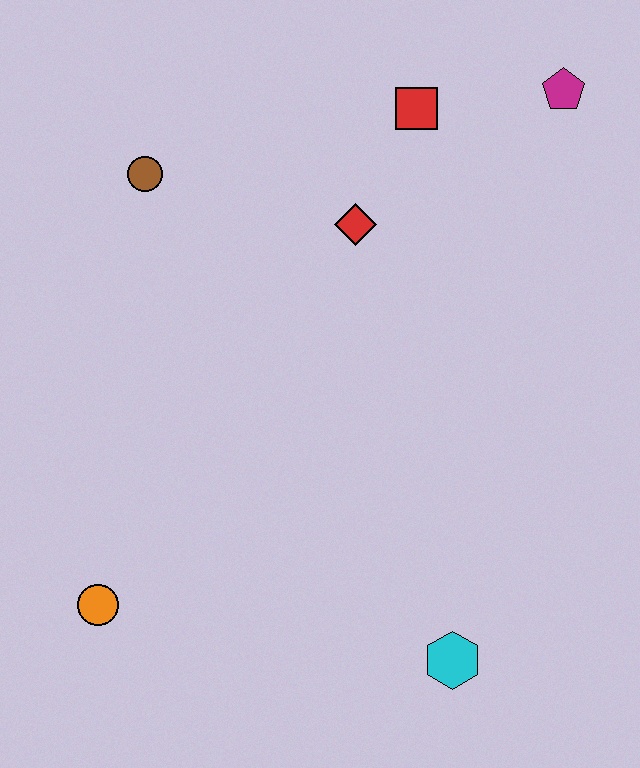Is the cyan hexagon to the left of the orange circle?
No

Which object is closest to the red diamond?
The red square is closest to the red diamond.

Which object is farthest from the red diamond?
The orange circle is farthest from the red diamond.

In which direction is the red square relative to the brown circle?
The red square is to the right of the brown circle.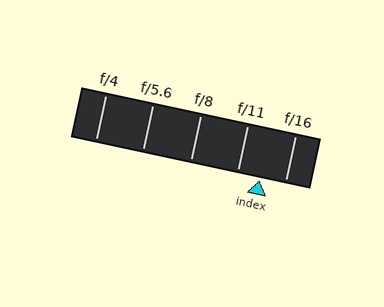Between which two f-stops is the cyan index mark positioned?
The index mark is between f/11 and f/16.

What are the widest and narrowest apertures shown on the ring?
The widest aperture shown is f/4 and the narrowest is f/16.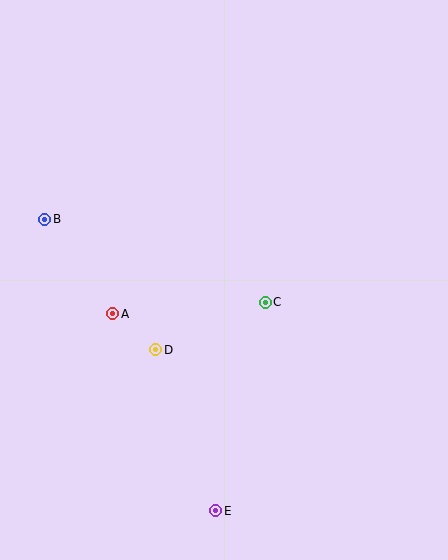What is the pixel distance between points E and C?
The distance between E and C is 214 pixels.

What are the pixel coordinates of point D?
Point D is at (156, 350).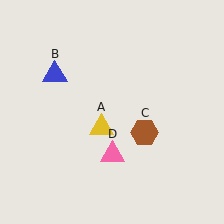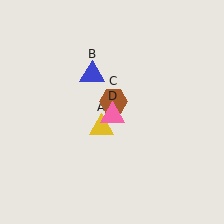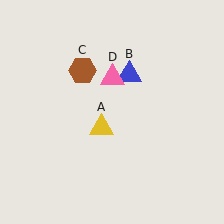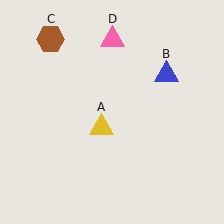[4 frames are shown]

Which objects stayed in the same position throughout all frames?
Yellow triangle (object A) remained stationary.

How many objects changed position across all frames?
3 objects changed position: blue triangle (object B), brown hexagon (object C), pink triangle (object D).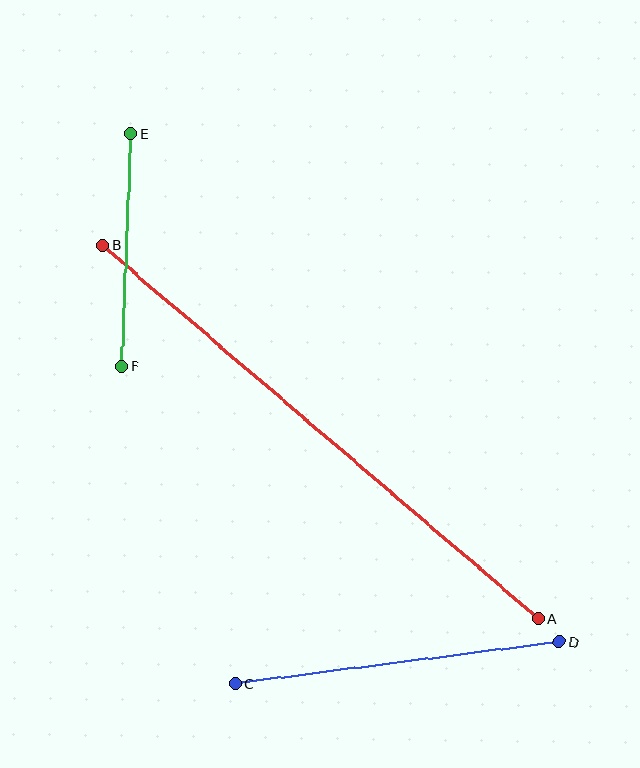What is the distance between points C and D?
The distance is approximately 327 pixels.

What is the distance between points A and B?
The distance is approximately 573 pixels.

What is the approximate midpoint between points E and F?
The midpoint is at approximately (126, 250) pixels.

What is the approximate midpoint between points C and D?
The midpoint is at approximately (397, 663) pixels.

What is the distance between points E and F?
The distance is approximately 233 pixels.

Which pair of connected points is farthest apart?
Points A and B are farthest apart.